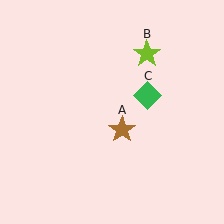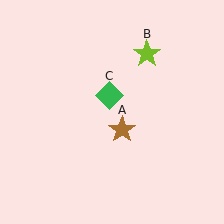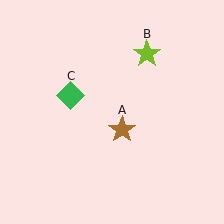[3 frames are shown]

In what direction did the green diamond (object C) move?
The green diamond (object C) moved left.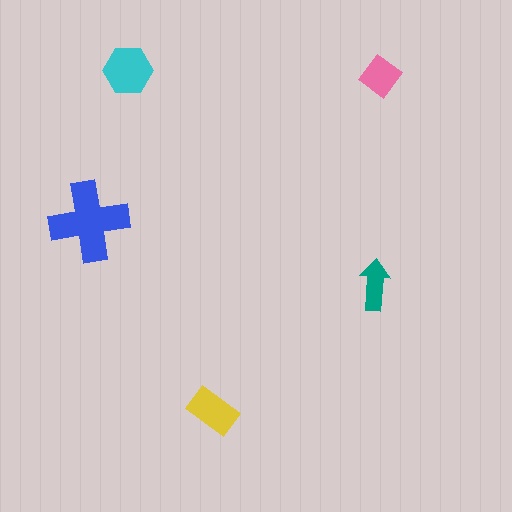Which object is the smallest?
The teal arrow.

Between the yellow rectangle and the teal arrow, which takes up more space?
The yellow rectangle.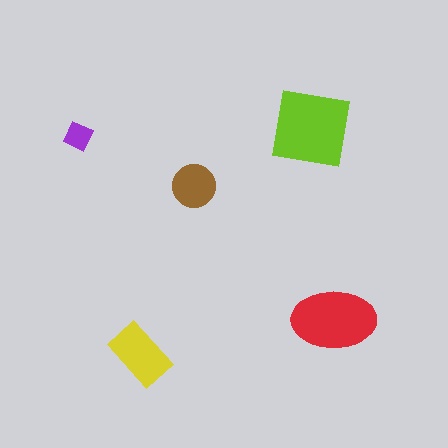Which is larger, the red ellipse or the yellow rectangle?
The red ellipse.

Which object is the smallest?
The purple diamond.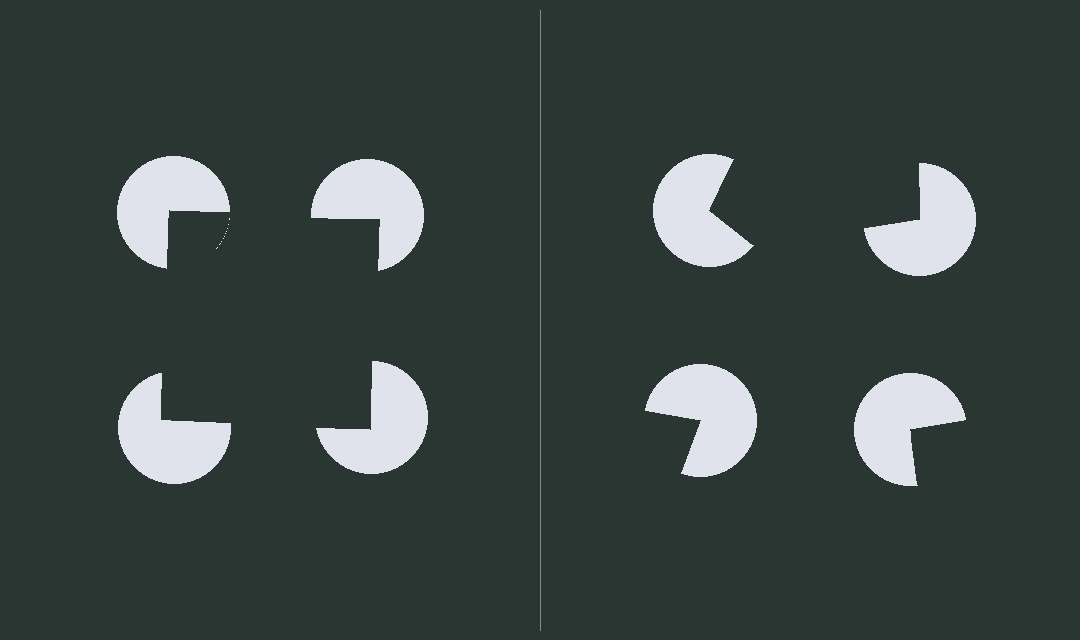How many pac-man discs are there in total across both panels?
8 — 4 on each side.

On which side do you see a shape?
An illusory square appears on the left side. On the right side the wedge cuts are rotated, so no coherent shape forms.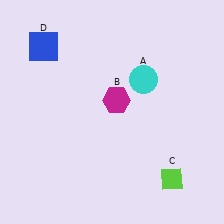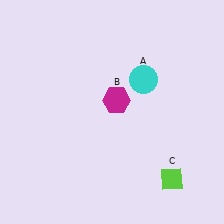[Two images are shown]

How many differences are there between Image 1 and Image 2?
There is 1 difference between the two images.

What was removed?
The blue square (D) was removed in Image 2.